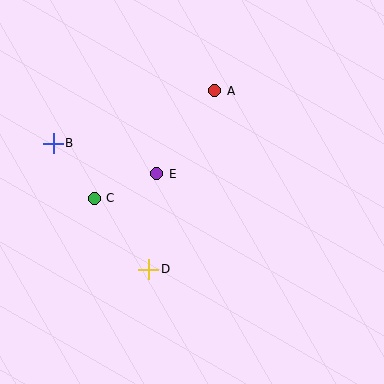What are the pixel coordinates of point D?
Point D is at (149, 269).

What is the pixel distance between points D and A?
The distance between D and A is 190 pixels.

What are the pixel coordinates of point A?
Point A is at (215, 91).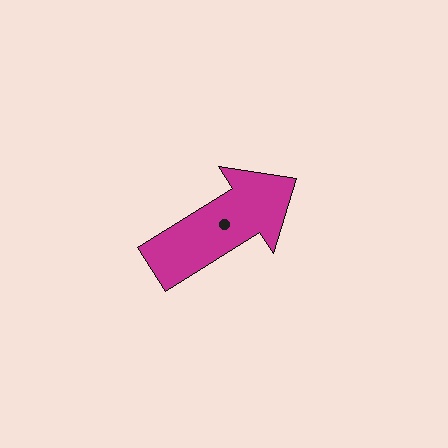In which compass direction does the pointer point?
Northeast.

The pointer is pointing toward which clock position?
Roughly 2 o'clock.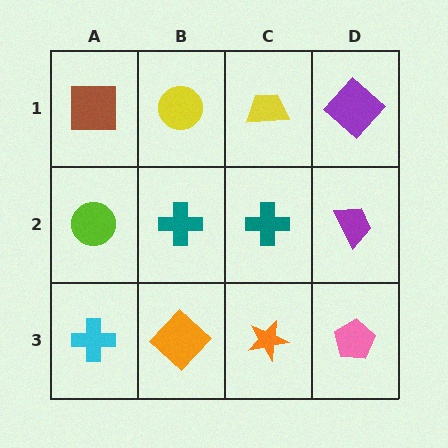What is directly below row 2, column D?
A pink pentagon.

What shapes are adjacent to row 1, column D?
A purple trapezoid (row 2, column D), a yellow trapezoid (row 1, column C).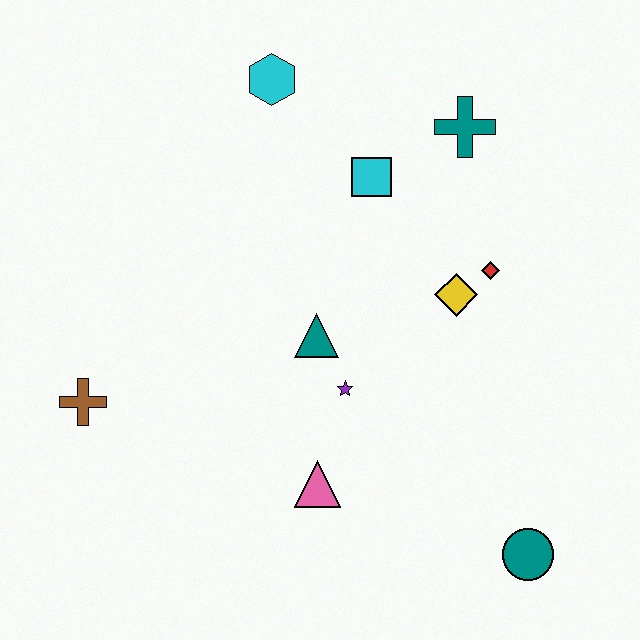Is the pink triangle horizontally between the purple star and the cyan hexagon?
Yes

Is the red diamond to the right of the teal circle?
No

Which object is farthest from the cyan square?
The teal circle is farthest from the cyan square.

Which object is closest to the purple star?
The teal triangle is closest to the purple star.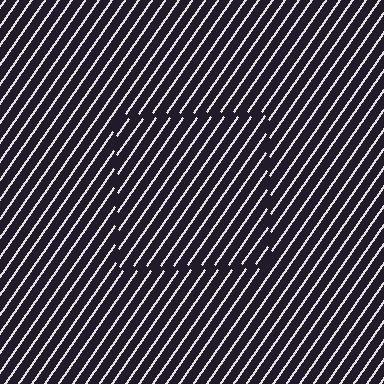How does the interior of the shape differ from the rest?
The interior of the shape contains the same grating, shifted by half a period — the contour is defined by the phase discontinuity where line-ends from the inner and outer gratings abut.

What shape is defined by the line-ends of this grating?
An illusory square. The interior of the shape contains the same grating, shifted by half a period — the contour is defined by the phase discontinuity where line-ends from the inner and outer gratings abut.